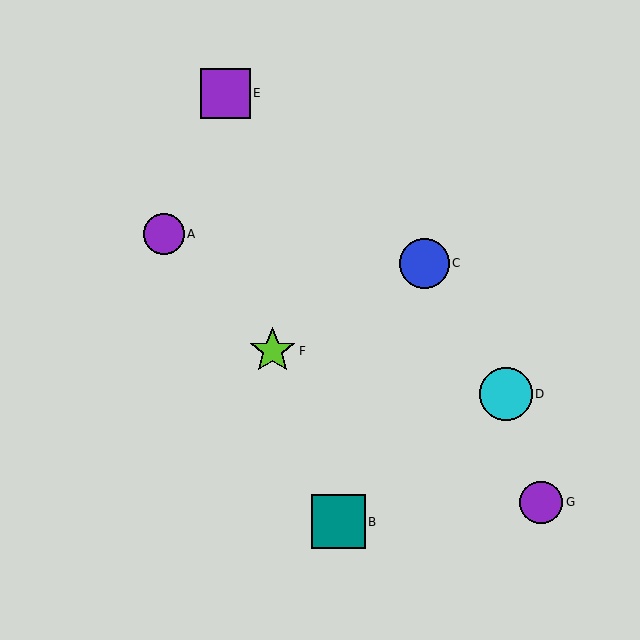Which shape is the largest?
The teal square (labeled B) is the largest.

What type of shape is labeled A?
Shape A is a purple circle.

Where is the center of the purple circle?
The center of the purple circle is at (164, 234).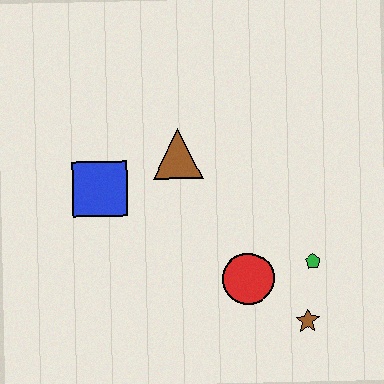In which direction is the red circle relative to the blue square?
The red circle is to the right of the blue square.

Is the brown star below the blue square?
Yes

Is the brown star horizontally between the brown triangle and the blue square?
No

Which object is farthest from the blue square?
The brown star is farthest from the blue square.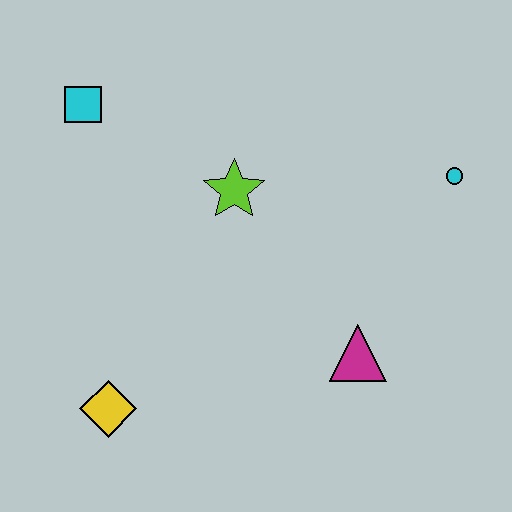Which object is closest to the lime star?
The cyan square is closest to the lime star.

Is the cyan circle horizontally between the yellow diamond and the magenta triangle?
No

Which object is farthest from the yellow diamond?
The cyan circle is farthest from the yellow diamond.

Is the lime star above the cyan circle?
No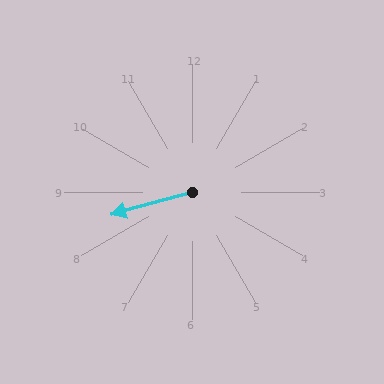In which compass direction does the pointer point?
West.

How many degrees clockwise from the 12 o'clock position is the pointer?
Approximately 254 degrees.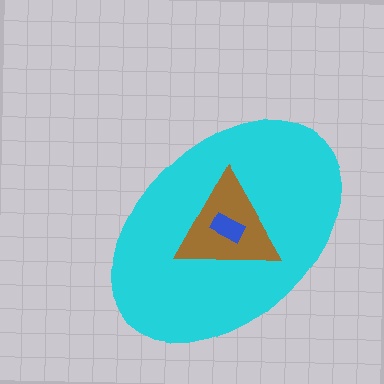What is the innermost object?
The blue rectangle.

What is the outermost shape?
The cyan ellipse.